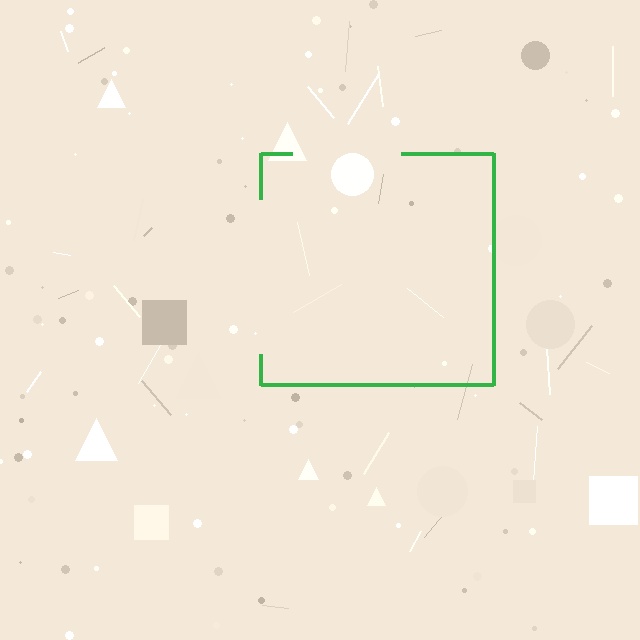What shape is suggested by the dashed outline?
The dashed outline suggests a square.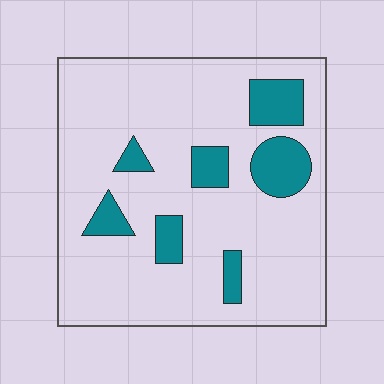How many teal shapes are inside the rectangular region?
7.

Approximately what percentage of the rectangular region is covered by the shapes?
Approximately 15%.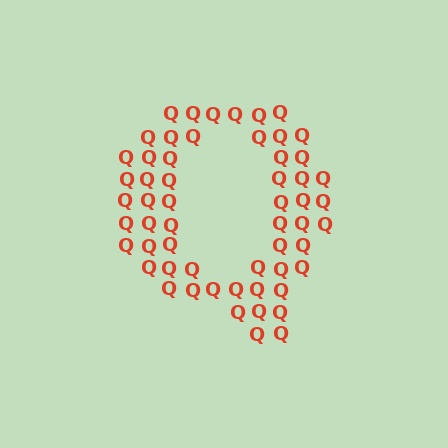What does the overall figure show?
The overall figure shows the letter Q.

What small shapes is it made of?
It is made of small letter Q's.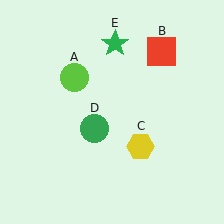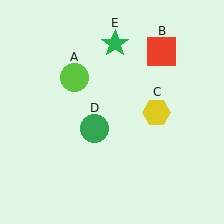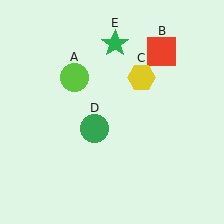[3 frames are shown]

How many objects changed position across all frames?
1 object changed position: yellow hexagon (object C).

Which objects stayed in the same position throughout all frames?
Lime circle (object A) and red square (object B) and green circle (object D) and green star (object E) remained stationary.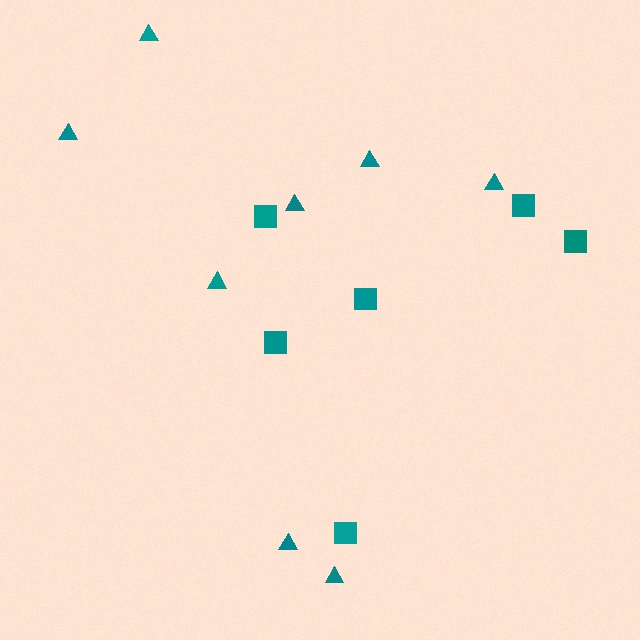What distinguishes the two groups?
There are 2 groups: one group of triangles (8) and one group of squares (6).